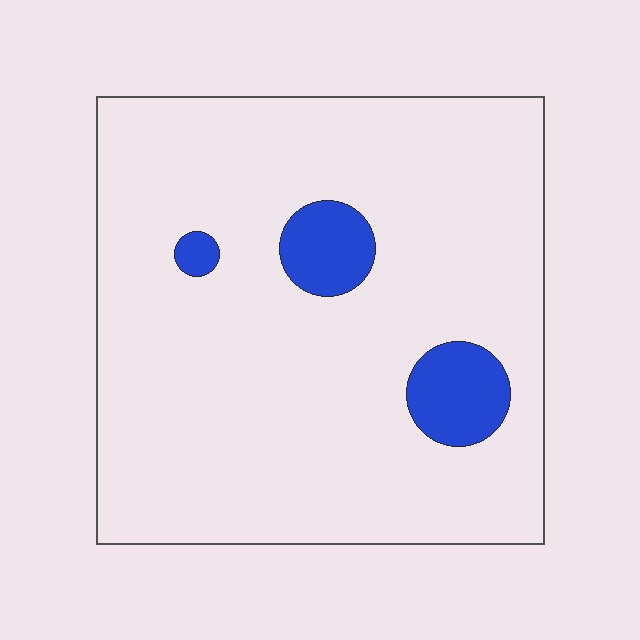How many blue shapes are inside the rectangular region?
3.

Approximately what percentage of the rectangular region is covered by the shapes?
Approximately 10%.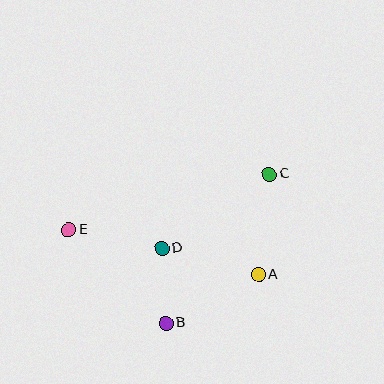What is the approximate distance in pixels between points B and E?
The distance between B and E is approximately 135 pixels.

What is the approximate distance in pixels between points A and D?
The distance between A and D is approximately 100 pixels.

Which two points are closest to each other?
Points B and D are closest to each other.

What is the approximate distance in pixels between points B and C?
The distance between B and C is approximately 181 pixels.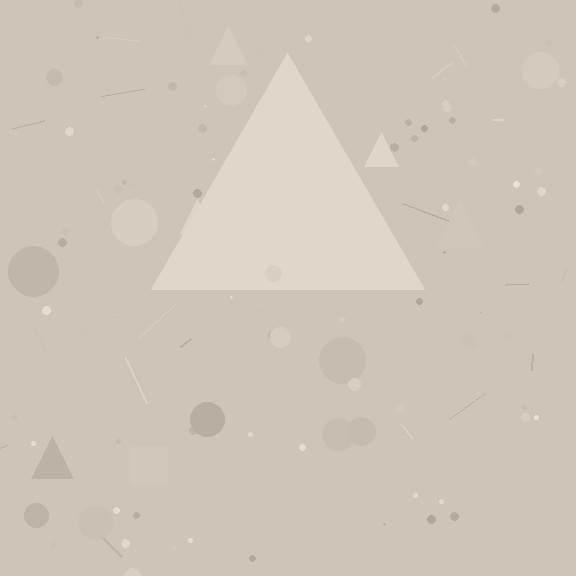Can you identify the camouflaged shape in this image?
The camouflaged shape is a triangle.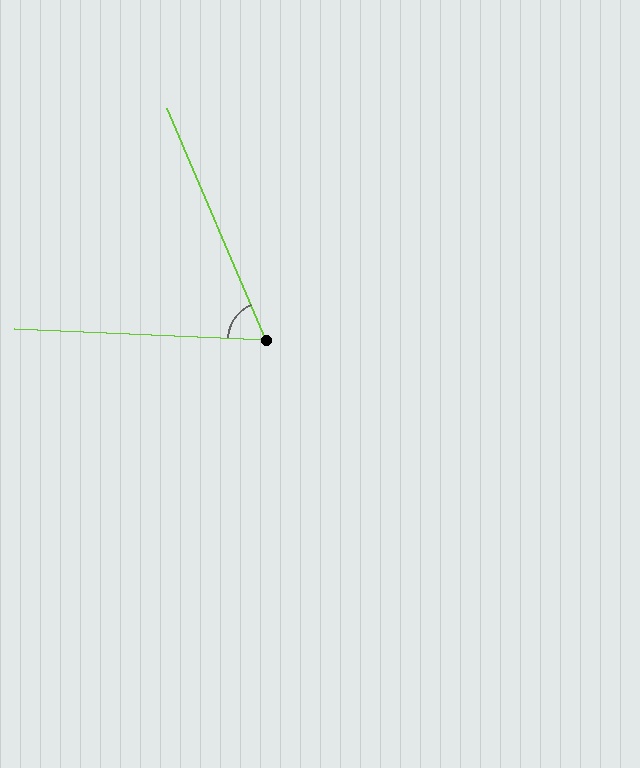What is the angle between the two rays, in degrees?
Approximately 65 degrees.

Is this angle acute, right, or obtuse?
It is acute.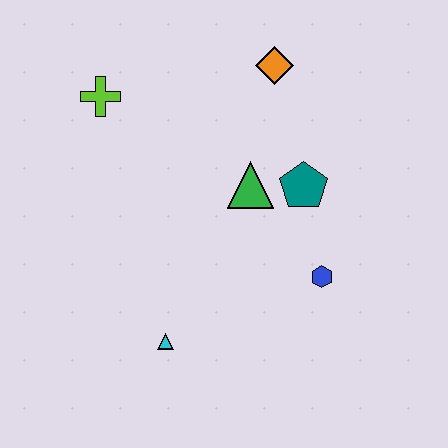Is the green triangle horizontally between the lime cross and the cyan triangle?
No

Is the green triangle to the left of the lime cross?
No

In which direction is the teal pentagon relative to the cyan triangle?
The teal pentagon is above the cyan triangle.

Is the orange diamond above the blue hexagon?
Yes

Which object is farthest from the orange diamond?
The cyan triangle is farthest from the orange diamond.